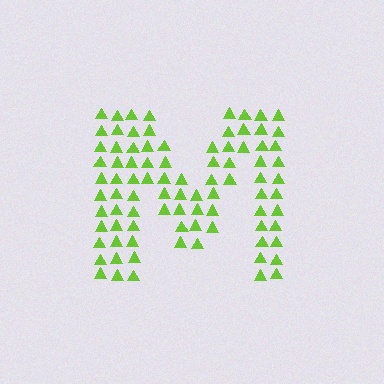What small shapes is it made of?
It is made of small triangles.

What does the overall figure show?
The overall figure shows the letter M.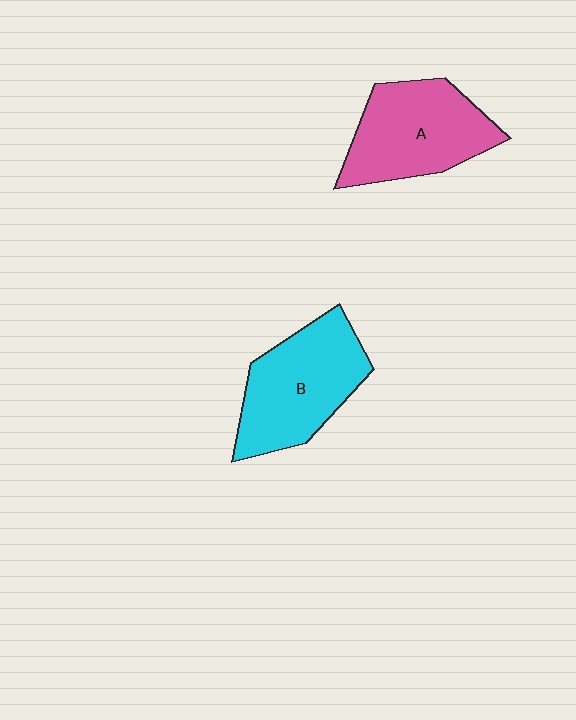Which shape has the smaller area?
Shape A (pink).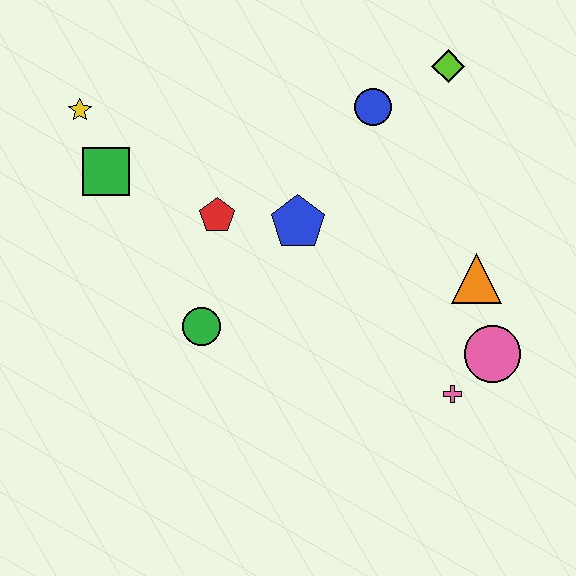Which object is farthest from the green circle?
The lime diamond is farthest from the green circle.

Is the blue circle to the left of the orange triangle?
Yes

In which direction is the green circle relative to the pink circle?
The green circle is to the left of the pink circle.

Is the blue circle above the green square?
Yes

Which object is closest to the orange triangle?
The pink circle is closest to the orange triangle.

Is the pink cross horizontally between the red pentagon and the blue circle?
No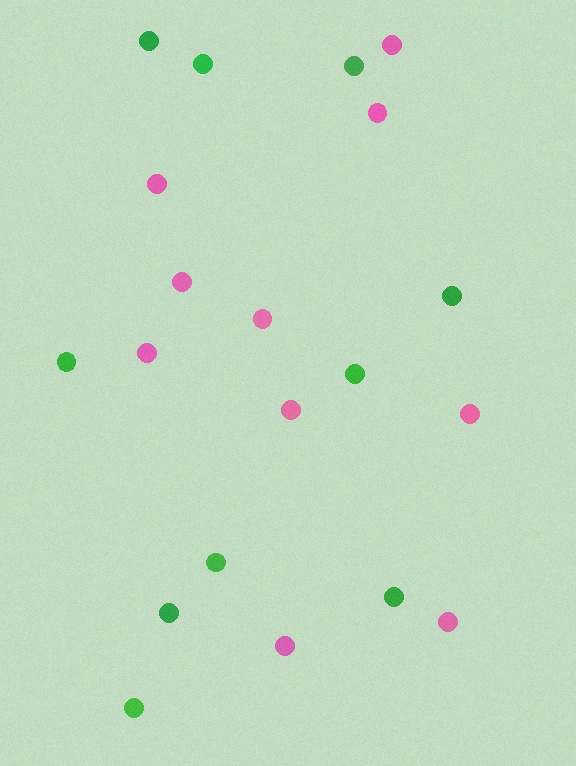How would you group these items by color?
There are 2 groups: one group of green circles (10) and one group of pink circles (10).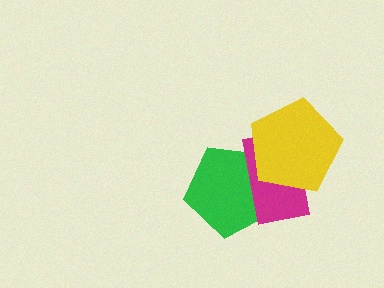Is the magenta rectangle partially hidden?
Yes, it is partially covered by another shape.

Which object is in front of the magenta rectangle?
The yellow pentagon is in front of the magenta rectangle.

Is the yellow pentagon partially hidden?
No, no other shape covers it.